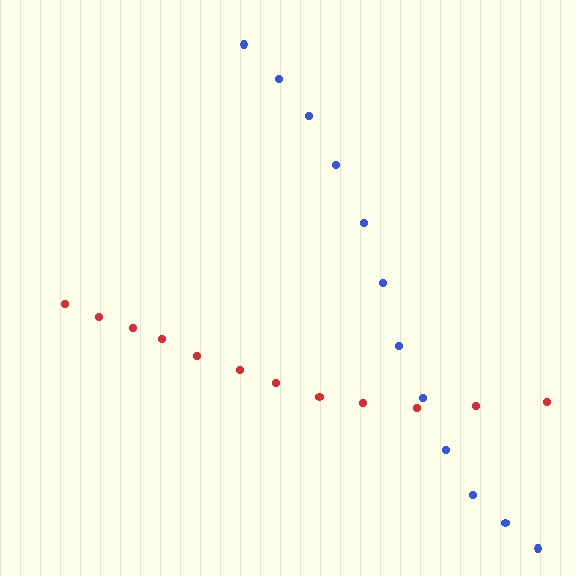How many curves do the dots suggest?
There are 2 distinct paths.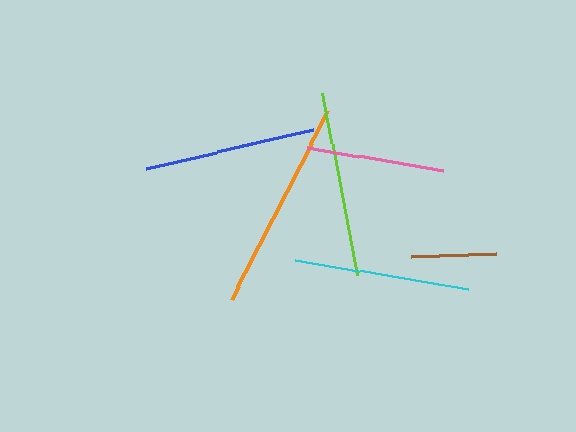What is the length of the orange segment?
The orange segment is approximately 212 pixels long.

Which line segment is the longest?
The orange line is the longest at approximately 212 pixels.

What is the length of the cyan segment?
The cyan segment is approximately 174 pixels long.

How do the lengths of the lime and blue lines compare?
The lime and blue lines are approximately the same length.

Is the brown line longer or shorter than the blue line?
The blue line is longer than the brown line.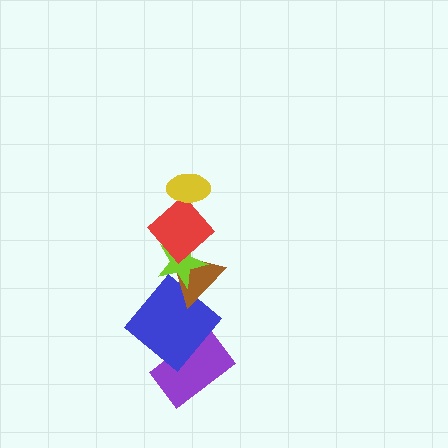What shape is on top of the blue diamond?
The brown triangle is on top of the blue diamond.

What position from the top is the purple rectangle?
The purple rectangle is 6th from the top.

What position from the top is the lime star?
The lime star is 3rd from the top.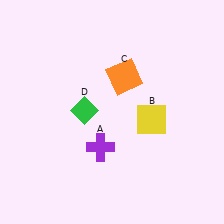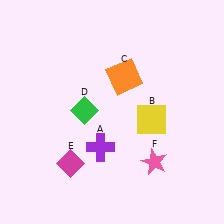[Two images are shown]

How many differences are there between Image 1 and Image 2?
There are 2 differences between the two images.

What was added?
A magenta diamond (E), a pink star (F) were added in Image 2.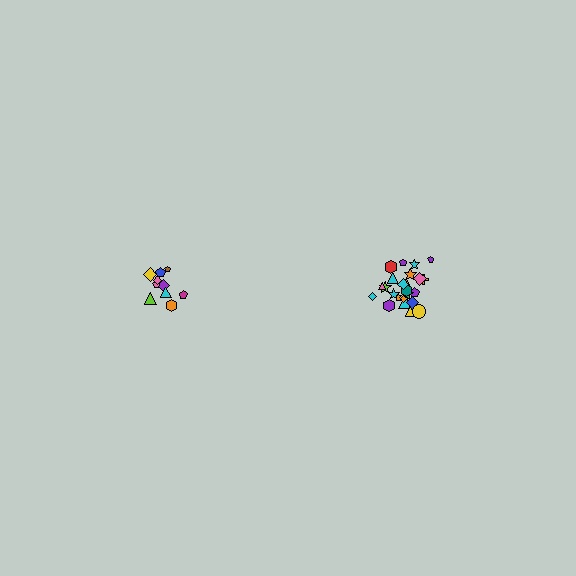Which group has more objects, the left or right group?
The right group.